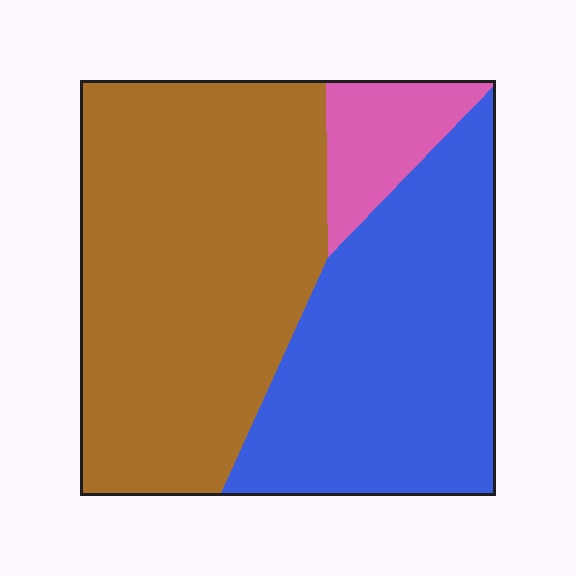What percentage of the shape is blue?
Blue covers 39% of the shape.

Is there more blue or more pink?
Blue.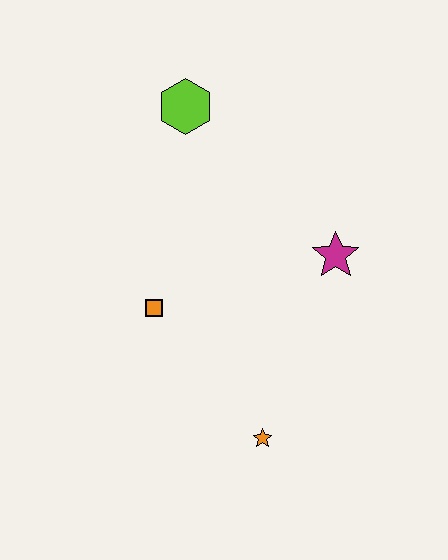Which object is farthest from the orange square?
The lime hexagon is farthest from the orange square.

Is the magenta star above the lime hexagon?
No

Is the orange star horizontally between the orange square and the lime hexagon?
No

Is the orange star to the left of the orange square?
No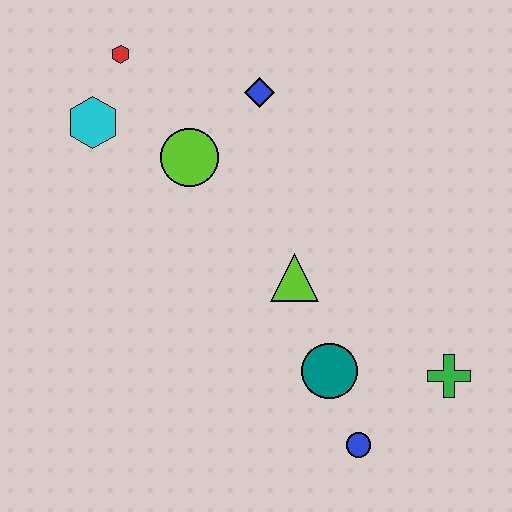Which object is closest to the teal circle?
The blue circle is closest to the teal circle.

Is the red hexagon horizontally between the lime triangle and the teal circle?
No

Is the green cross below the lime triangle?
Yes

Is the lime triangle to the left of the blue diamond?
No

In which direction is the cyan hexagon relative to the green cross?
The cyan hexagon is to the left of the green cross.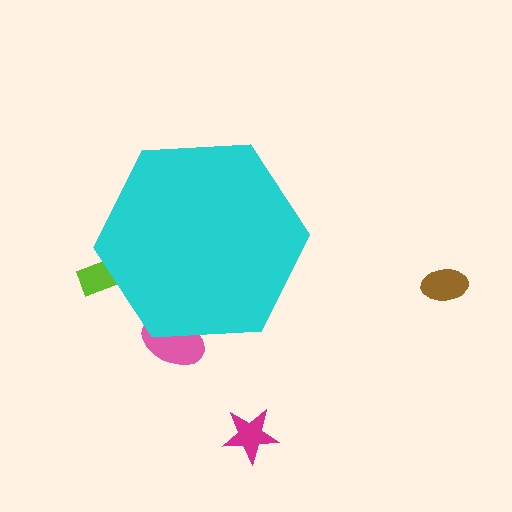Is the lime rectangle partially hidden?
Yes, the lime rectangle is partially hidden behind the cyan hexagon.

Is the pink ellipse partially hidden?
Yes, the pink ellipse is partially hidden behind the cyan hexagon.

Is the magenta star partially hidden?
No, the magenta star is fully visible.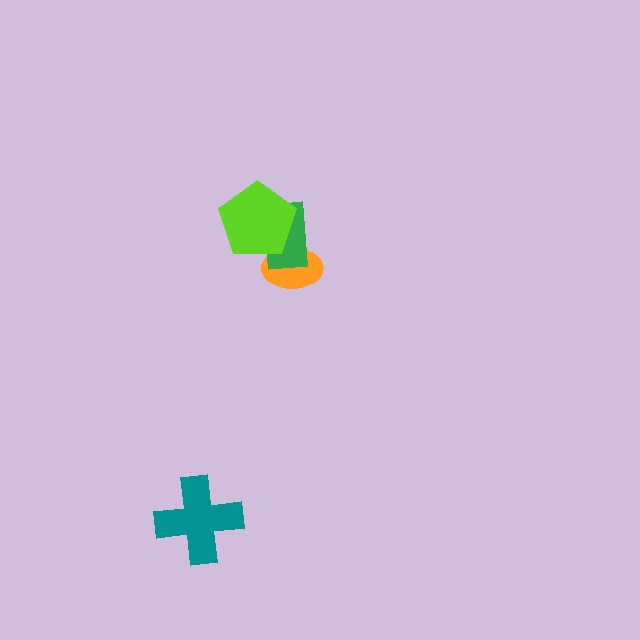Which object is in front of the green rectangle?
The lime pentagon is in front of the green rectangle.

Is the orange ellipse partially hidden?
Yes, it is partially covered by another shape.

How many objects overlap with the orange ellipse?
2 objects overlap with the orange ellipse.